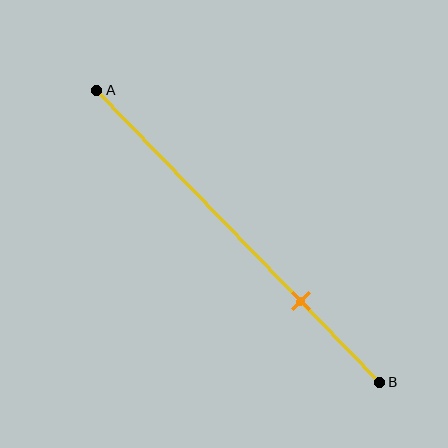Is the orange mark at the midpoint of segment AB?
No, the mark is at about 70% from A, not at the 50% midpoint.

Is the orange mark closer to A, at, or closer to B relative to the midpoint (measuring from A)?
The orange mark is closer to point B than the midpoint of segment AB.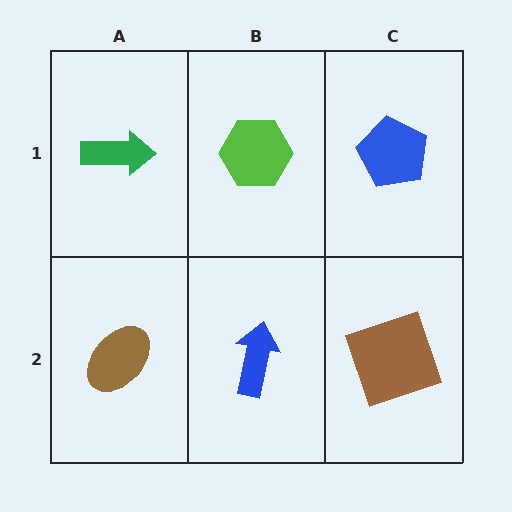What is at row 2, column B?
A blue arrow.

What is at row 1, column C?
A blue pentagon.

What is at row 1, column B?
A lime hexagon.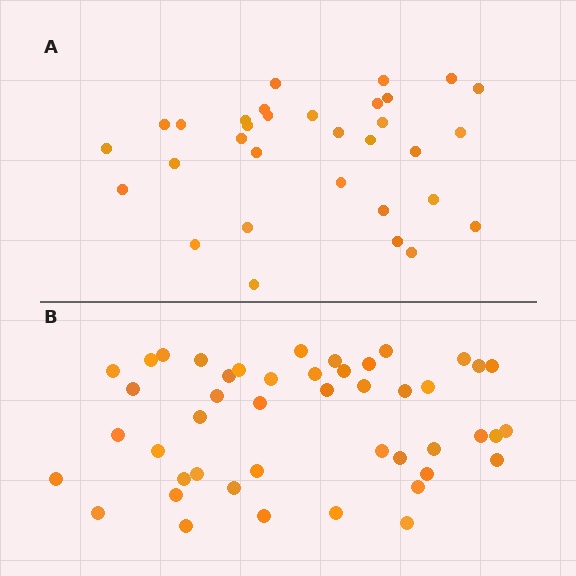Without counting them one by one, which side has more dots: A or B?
Region B (the bottom region) has more dots.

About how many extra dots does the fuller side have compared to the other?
Region B has approximately 15 more dots than region A.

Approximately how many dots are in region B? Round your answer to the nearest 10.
About 50 dots. (The exact count is 46, which rounds to 50.)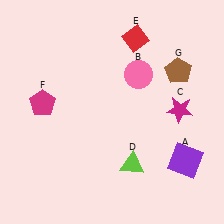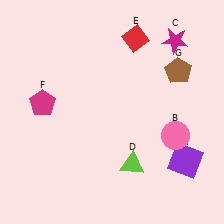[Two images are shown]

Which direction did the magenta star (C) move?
The magenta star (C) moved up.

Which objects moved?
The objects that moved are: the pink circle (B), the magenta star (C).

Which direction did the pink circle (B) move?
The pink circle (B) moved down.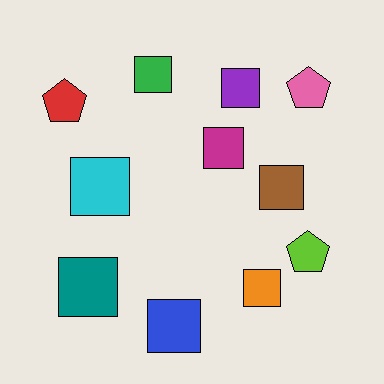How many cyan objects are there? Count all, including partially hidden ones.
There is 1 cyan object.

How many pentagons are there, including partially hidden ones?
There are 3 pentagons.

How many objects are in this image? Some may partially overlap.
There are 11 objects.